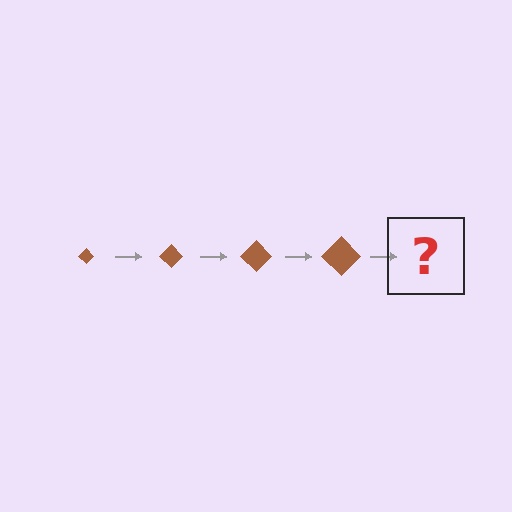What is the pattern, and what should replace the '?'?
The pattern is that the diamond gets progressively larger each step. The '?' should be a brown diamond, larger than the previous one.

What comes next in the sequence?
The next element should be a brown diamond, larger than the previous one.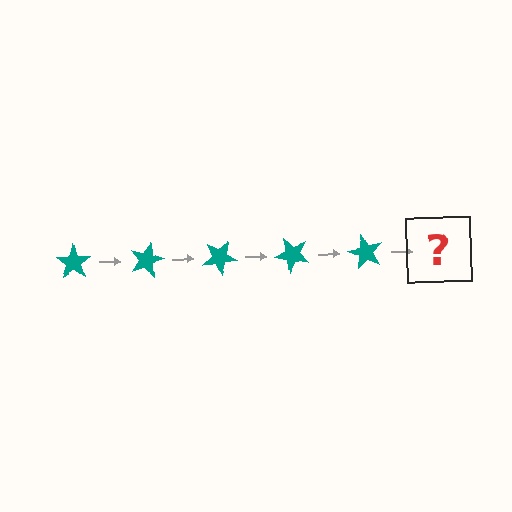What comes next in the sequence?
The next element should be a teal star rotated 75 degrees.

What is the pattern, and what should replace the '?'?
The pattern is that the star rotates 15 degrees each step. The '?' should be a teal star rotated 75 degrees.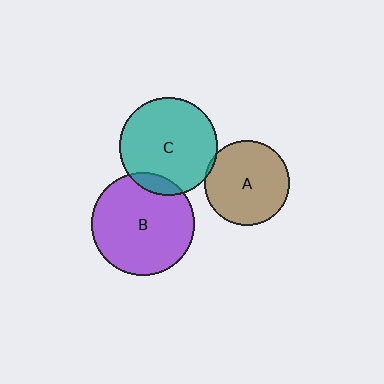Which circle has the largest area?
Circle B (purple).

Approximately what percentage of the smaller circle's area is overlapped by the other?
Approximately 5%.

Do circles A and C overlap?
Yes.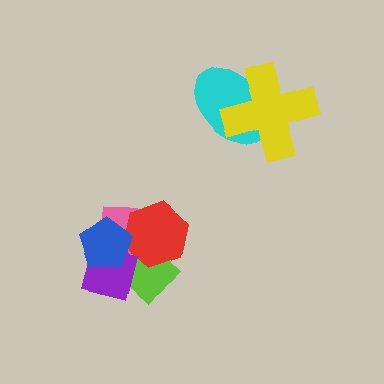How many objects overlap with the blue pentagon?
4 objects overlap with the blue pentagon.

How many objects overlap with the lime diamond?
4 objects overlap with the lime diamond.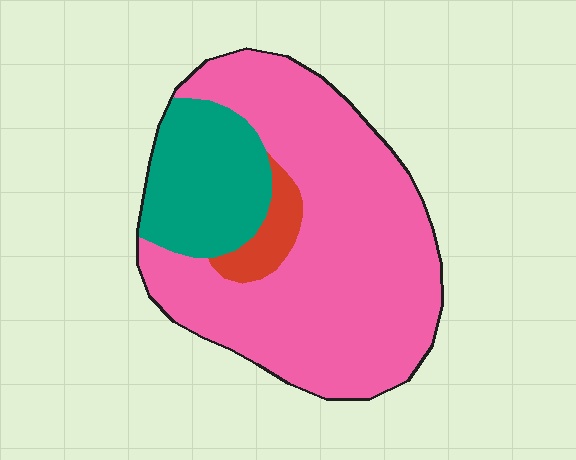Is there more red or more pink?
Pink.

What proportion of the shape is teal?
Teal takes up less than a quarter of the shape.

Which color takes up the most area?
Pink, at roughly 75%.